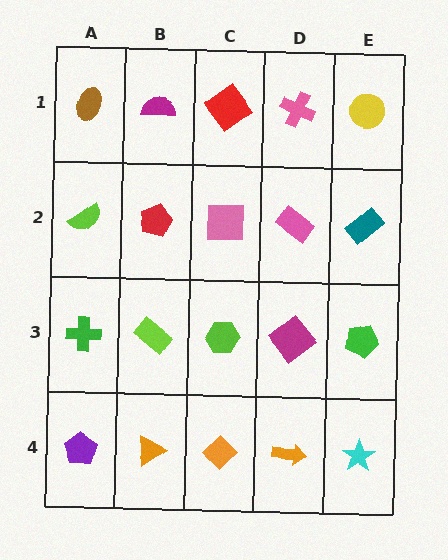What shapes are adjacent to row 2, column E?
A yellow circle (row 1, column E), a green pentagon (row 3, column E), a pink rectangle (row 2, column D).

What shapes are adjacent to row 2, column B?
A magenta semicircle (row 1, column B), a lime rectangle (row 3, column B), a lime semicircle (row 2, column A), a pink square (row 2, column C).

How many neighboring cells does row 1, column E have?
2.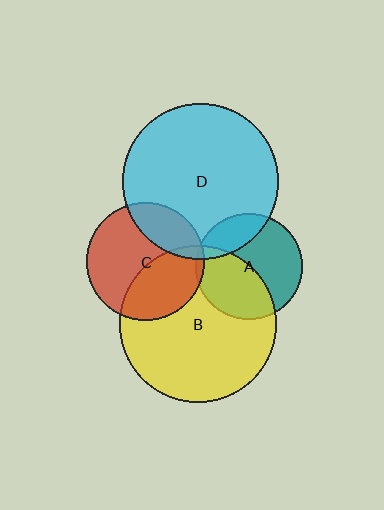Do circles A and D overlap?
Yes.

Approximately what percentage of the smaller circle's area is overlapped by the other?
Approximately 20%.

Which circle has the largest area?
Circle B (yellow).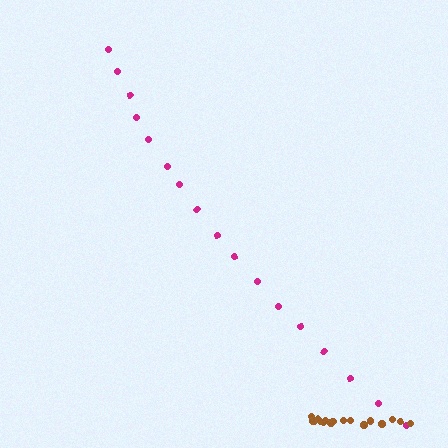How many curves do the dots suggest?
There are 2 distinct paths.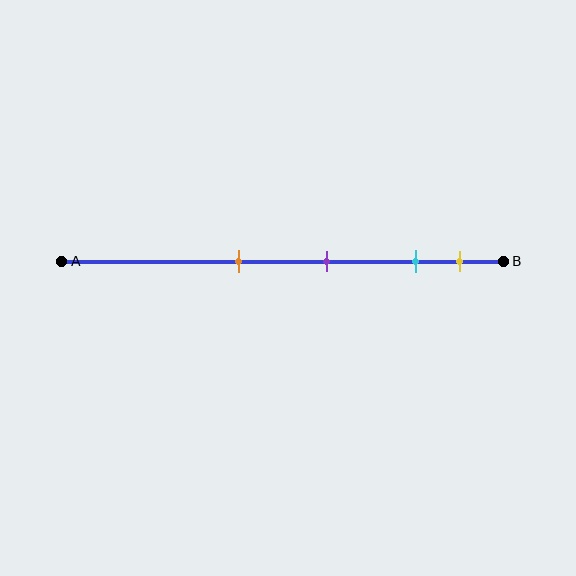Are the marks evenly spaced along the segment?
No, the marks are not evenly spaced.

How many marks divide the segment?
There are 4 marks dividing the segment.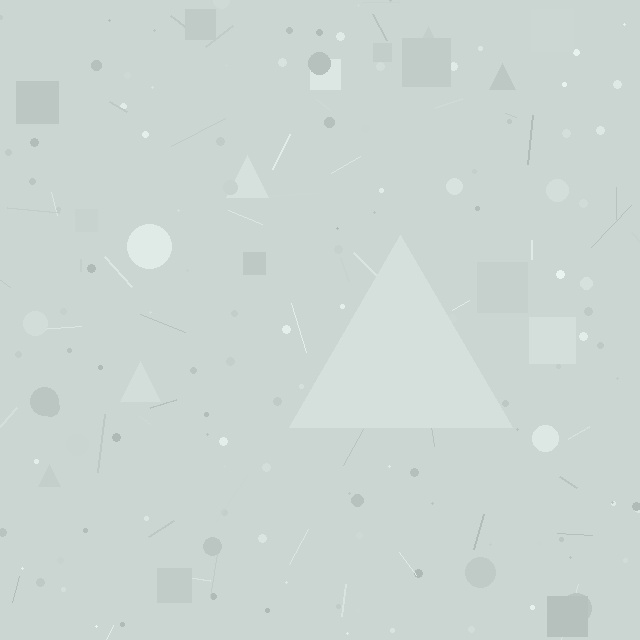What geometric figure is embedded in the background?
A triangle is embedded in the background.